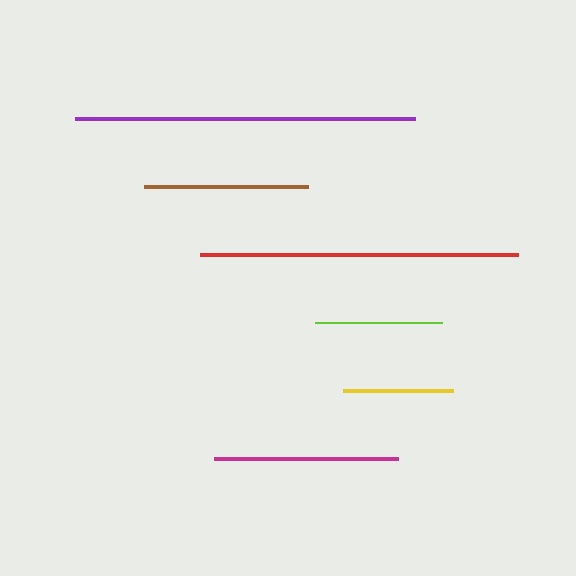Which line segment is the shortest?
The yellow line is the shortest at approximately 110 pixels.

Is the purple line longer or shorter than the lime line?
The purple line is longer than the lime line.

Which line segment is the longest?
The purple line is the longest at approximately 340 pixels.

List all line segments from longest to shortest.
From longest to shortest: purple, red, magenta, brown, lime, yellow.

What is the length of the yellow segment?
The yellow segment is approximately 110 pixels long.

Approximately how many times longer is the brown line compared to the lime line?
The brown line is approximately 1.3 times the length of the lime line.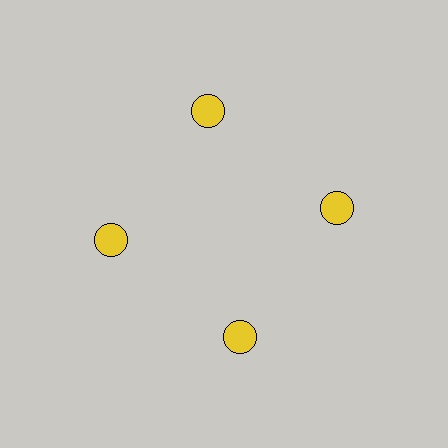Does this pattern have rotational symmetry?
Yes, this pattern has 4-fold rotational symmetry. It looks the same after rotating 90 degrees around the center.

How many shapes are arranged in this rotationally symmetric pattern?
There are 4 shapes, arranged in 4 groups of 1.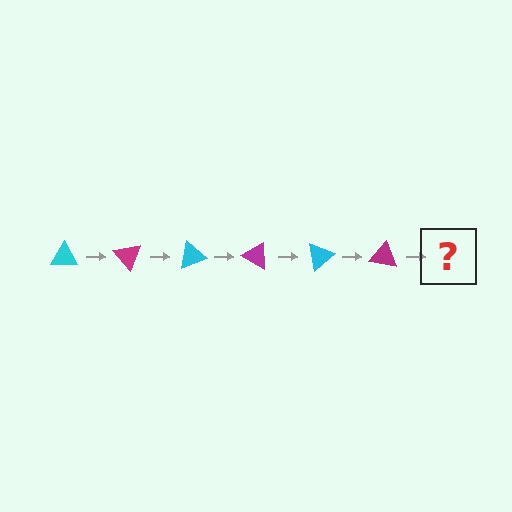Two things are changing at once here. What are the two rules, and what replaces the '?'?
The two rules are that it rotates 50 degrees each step and the color cycles through cyan and magenta. The '?' should be a cyan triangle, rotated 300 degrees from the start.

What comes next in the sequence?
The next element should be a cyan triangle, rotated 300 degrees from the start.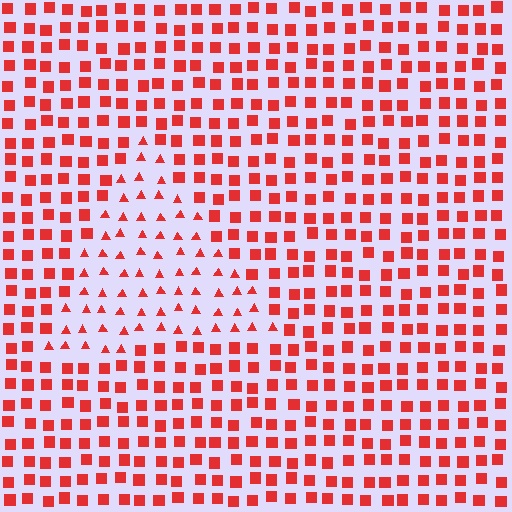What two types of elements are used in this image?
The image uses triangles inside the triangle region and squares outside it.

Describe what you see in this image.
The image is filled with small red elements arranged in a uniform grid. A triangle-shaped region contains triangles, while the surrounding area contains squares. The boundary is defined purely by the change in element shape.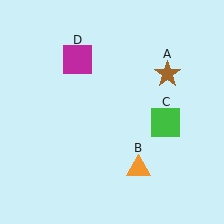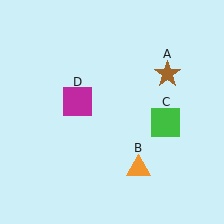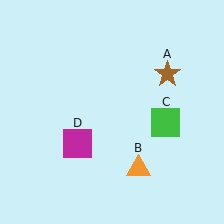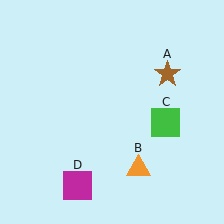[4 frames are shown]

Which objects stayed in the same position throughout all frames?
Brown star (object A) and orange triangle (object B) and green square (object C) remained stationary.